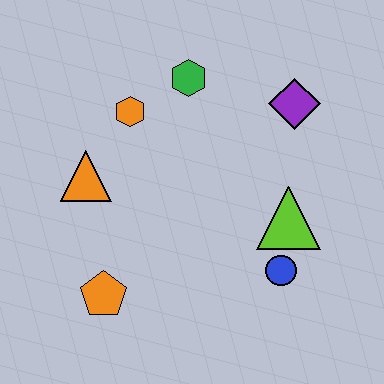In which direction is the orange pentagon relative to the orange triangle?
The orange pentagon is below the orange triangle.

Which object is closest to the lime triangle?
The blue circle is closest to the lime triangle.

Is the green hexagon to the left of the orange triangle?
No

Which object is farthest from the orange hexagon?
The blue circle is farthest from the orange hexagon.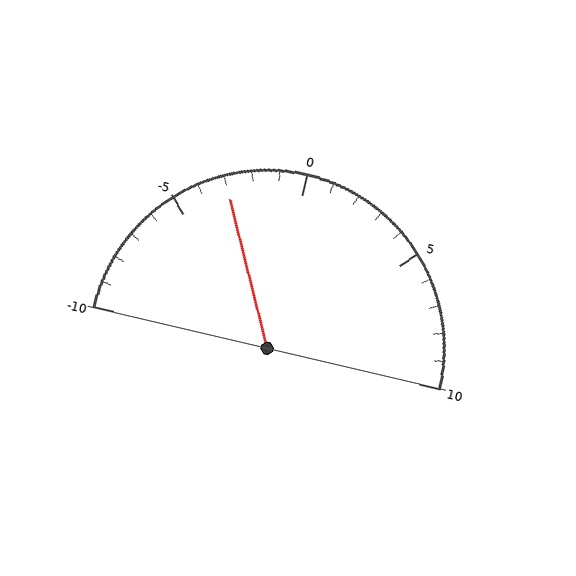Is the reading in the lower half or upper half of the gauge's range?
The reading is in the lower half of the range (-10 to 10).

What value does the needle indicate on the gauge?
The needle indicates approximately -3.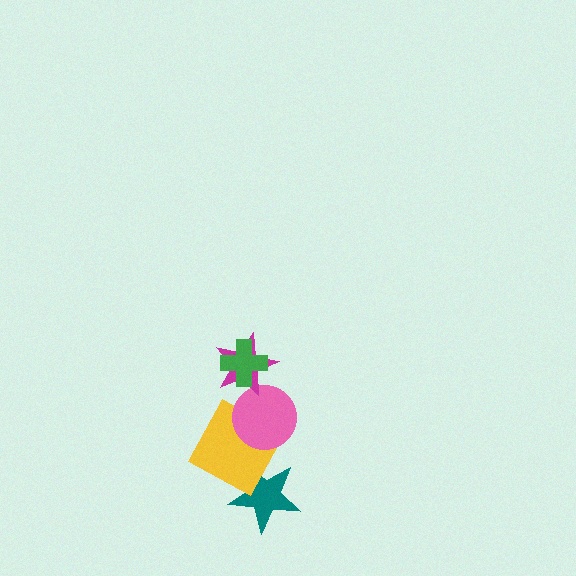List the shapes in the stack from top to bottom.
From top to bottom: the green cross, the magenta star, the pink circle, the yellow square, the teal star.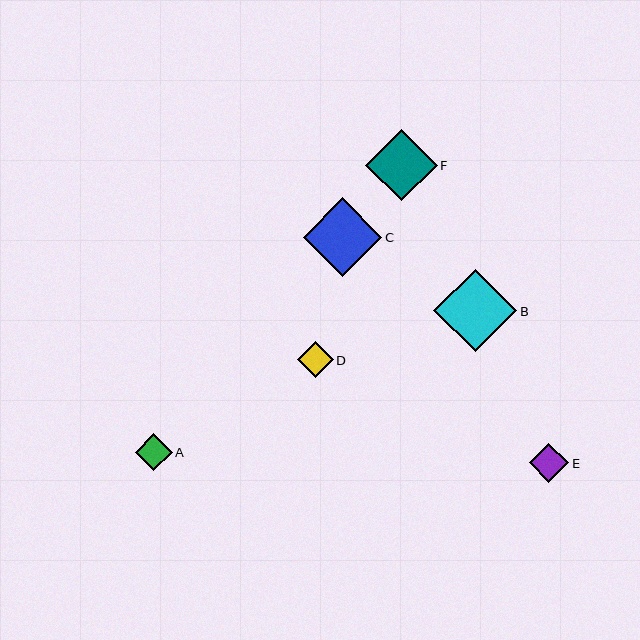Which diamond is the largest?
Diamond B is the largest with a size of approximately 83 pixels.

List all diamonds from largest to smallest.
From largest to smallest: B, C, F, E, A, D.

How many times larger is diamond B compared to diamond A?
Diamond B is approximately 2.2 times the size of diamond A.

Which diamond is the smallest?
Diamond D is the smallest with a size of approximately 35 pixels.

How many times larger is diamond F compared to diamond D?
Diamond F is approximately 2.0 times the size of diamond D.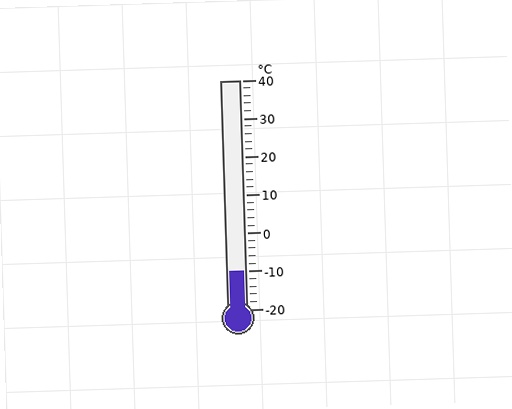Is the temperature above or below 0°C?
The temperature is below 0°C.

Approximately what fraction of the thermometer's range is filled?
The thermometer is filled to approximately 15% of its range.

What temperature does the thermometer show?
The thermometer shows approximately -10°C.